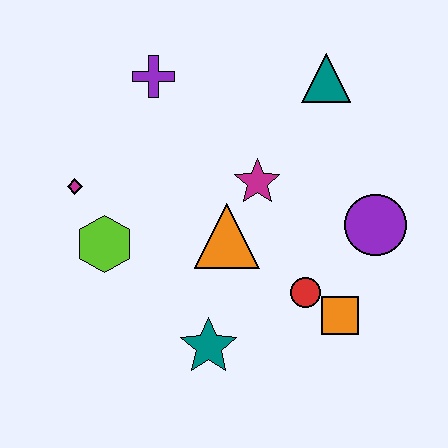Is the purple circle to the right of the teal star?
Yes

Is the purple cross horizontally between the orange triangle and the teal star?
No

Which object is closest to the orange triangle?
The magenta star is closest to the orange triangle.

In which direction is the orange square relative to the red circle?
The orange square is to the right of the red circle.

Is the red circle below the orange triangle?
Yes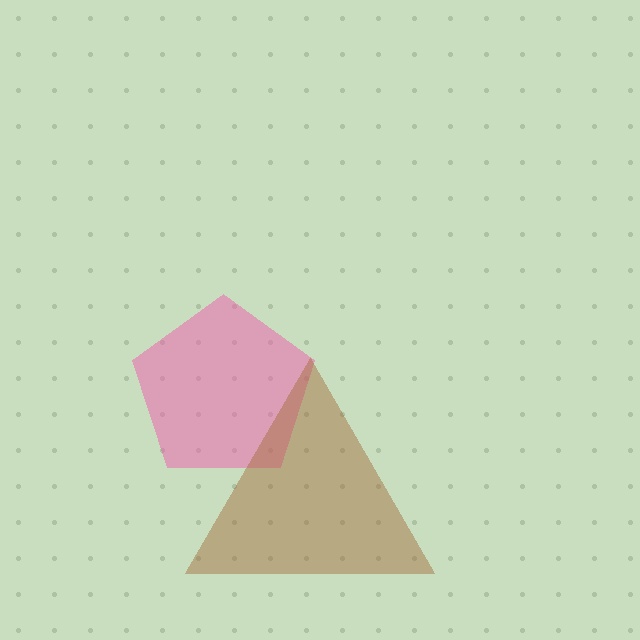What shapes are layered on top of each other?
The layered shapes are: a pink pentagon, a brown triangle.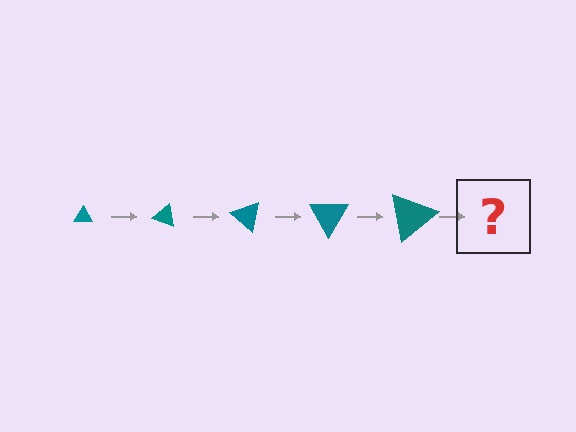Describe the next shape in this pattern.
It should be a triangle, larger than the previous one and rotated 100 degrees from the start.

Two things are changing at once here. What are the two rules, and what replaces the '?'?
The two rules are that the triangle grows larger each step and it rotates 20 degrees each step. The '?' should be a triangle, larger than the previous one and rotated 100 degrees from the start.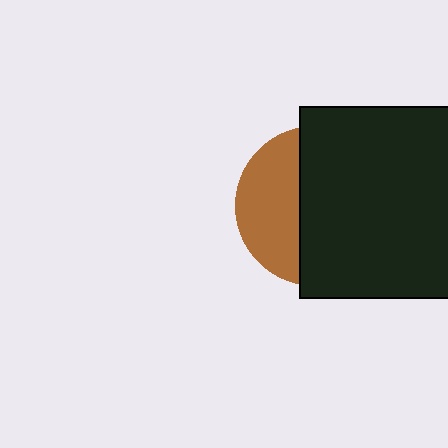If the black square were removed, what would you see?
You would see the complete brown circle.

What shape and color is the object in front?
The object in front is a black square.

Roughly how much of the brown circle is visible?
A small part of it is visible (roughly 38%).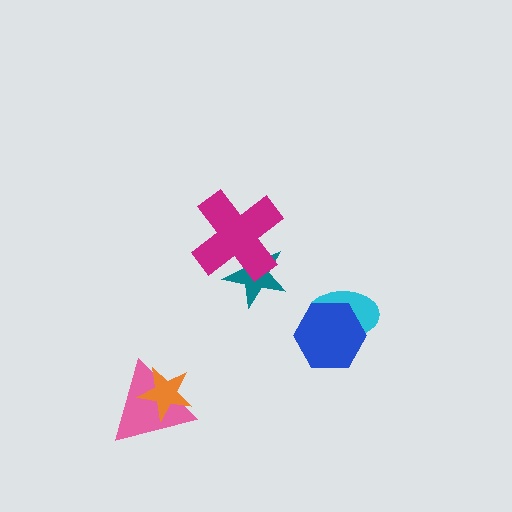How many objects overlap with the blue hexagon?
1 object overlaps with the blue hexagon.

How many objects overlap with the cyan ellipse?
1 object overlaps with the cyan ellipse.